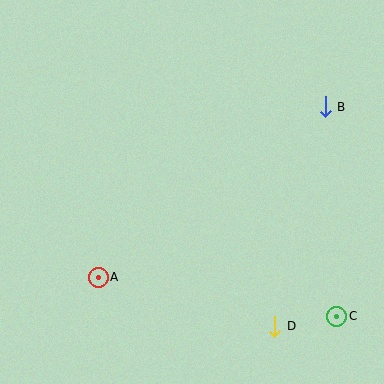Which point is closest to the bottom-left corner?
Point A is closest to the bottom-left corner.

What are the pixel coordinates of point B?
Point B is at (325, 107).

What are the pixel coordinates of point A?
Point A is at (98, 277).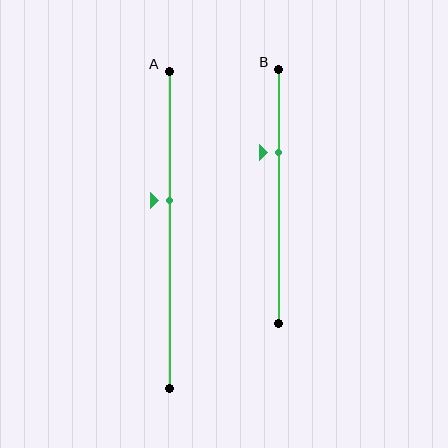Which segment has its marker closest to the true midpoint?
Segment A has its marker closest to the true midpoint.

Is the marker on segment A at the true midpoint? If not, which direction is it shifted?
No, the marker on segment A is shifted upward by about 9% of the segment length.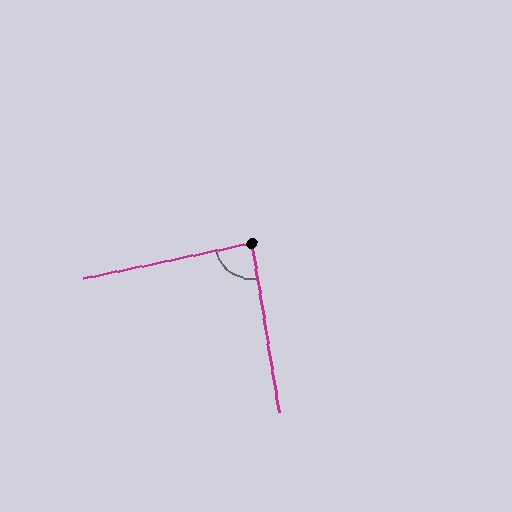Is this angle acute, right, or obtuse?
It is approximately a right angle.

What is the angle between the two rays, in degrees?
Approximately 87 degrees.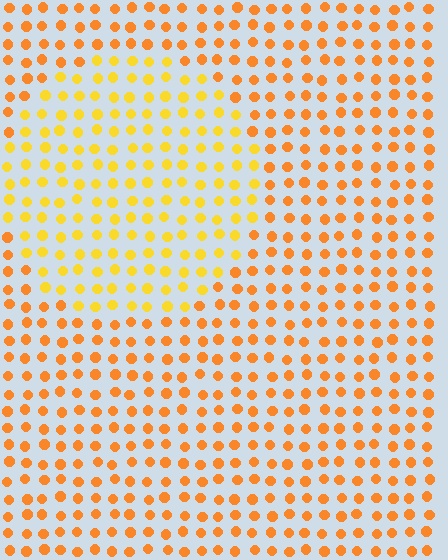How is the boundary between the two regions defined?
The boundary is defined purely by a slight shift in hue (about 24 degrees). Spacing, size, and orientation are identical on both sides.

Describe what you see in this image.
The image is filled with small orange elements in a uniform arrangement. A circle-shaped region is visible where the elements are tinted to a slightly different hue, forming a subtle color boundary.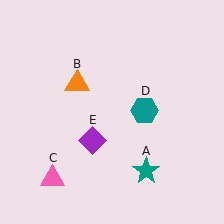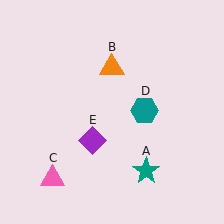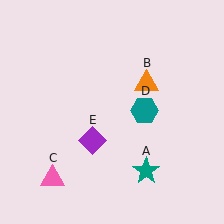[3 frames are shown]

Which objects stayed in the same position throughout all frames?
Teal star (object A) and pink triangle (object C) and teal hexagon (object D) and purple diamond (object E) remained stationary.